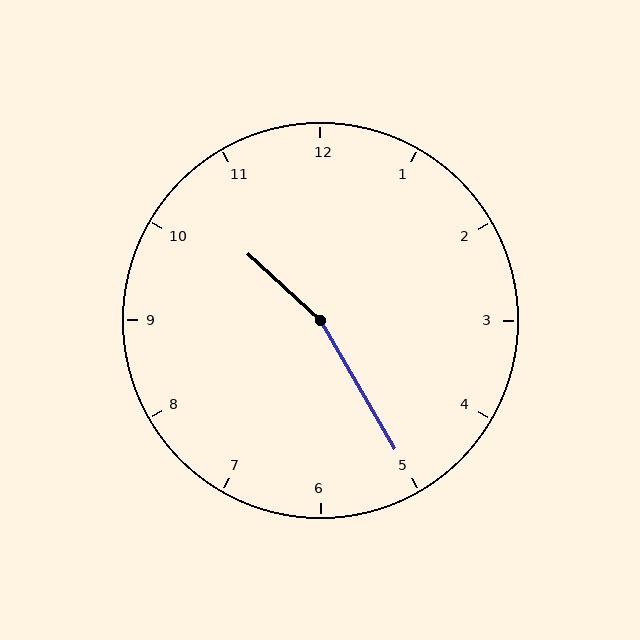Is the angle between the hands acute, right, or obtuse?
It is obtuse.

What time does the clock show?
10:25.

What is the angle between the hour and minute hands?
Approximately 162 degrees.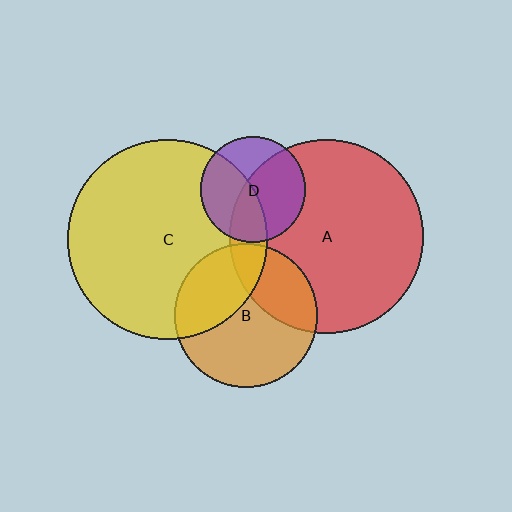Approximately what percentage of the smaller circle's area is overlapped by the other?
Approximately 10%.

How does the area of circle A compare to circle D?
Approximately 3.4 times.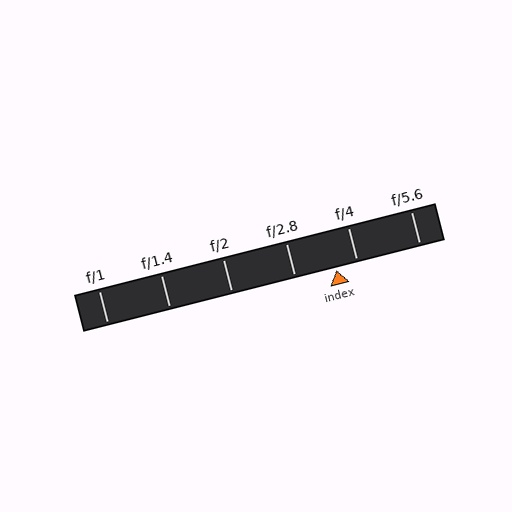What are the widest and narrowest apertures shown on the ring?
The widest aperture shown is f/1 and the narrowest is f/5.6.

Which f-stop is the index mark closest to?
The index mark is closest to f/4.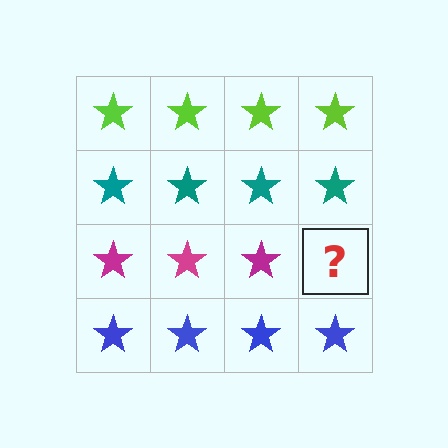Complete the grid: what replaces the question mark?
The question mark should be replaced with a magenta star.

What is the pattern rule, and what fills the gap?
The rule is that each row has a consistent color. The gap should be filled with a magenta star.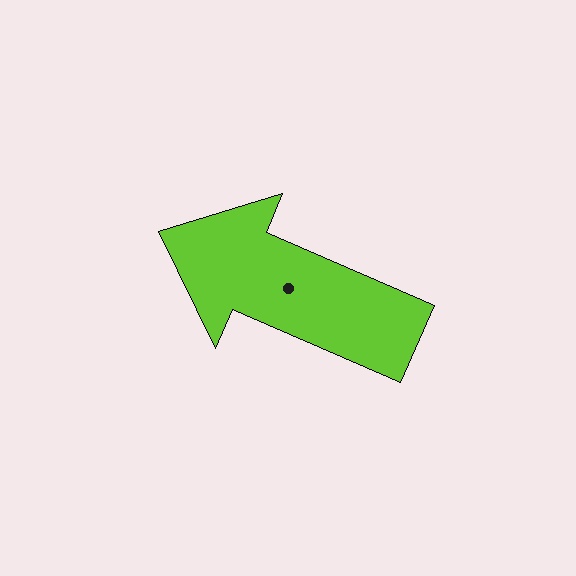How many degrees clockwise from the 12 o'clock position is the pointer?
Approximately 293 degrees.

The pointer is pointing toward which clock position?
Roughly 10 o'clock.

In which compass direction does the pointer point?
Northwest.